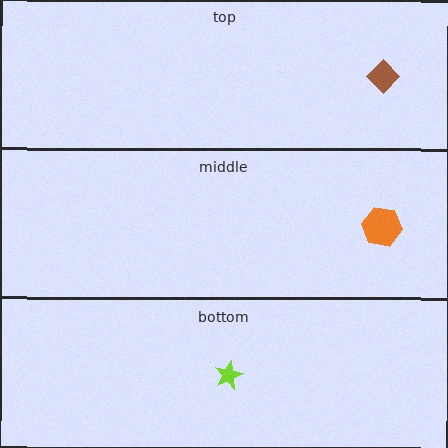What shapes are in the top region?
The brown diamond.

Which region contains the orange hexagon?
The middle region.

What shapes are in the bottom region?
The lime star.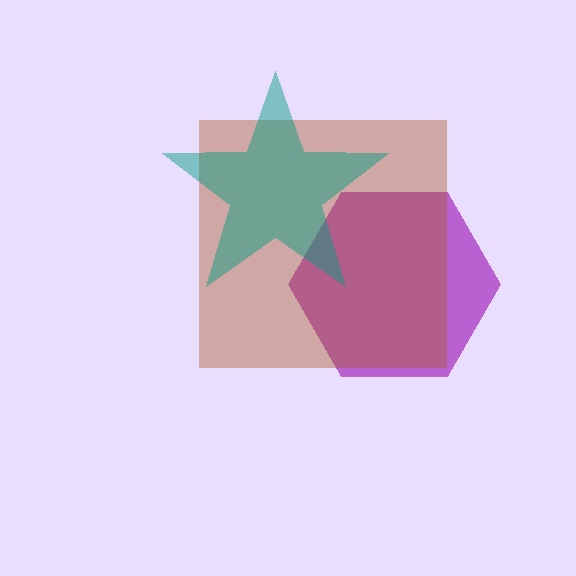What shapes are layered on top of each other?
The layered shapes are: a purple hexagon, a brown square, a teal star.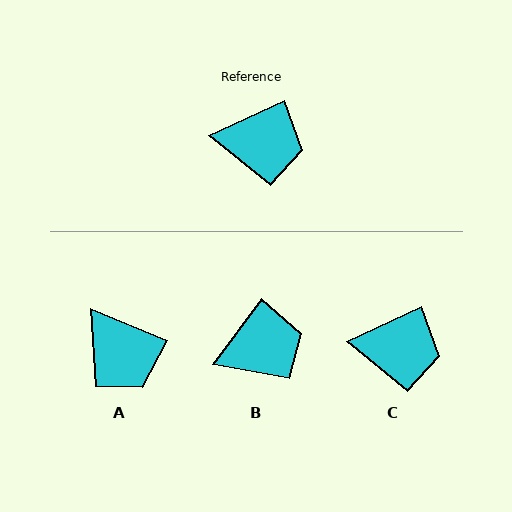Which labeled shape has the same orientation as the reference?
C.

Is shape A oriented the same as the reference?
No, it is off by about 48 degrees.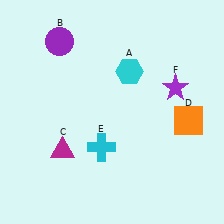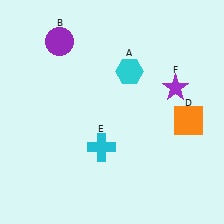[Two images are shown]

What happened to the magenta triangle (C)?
The magenta triangle (C) was removed in Image 2. It was in the bottom-left area of Image 1.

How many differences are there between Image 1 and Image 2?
There is 1 difference between the two images.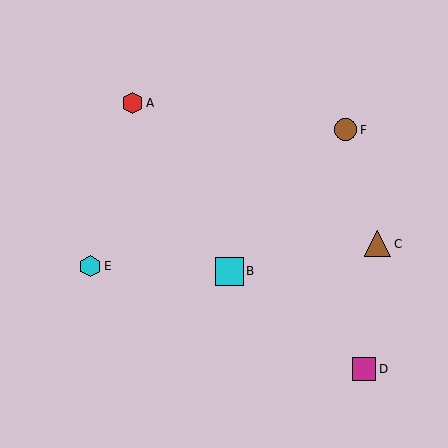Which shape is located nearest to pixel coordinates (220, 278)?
The cyan square (labeled B) at (229, 271) is nearest to that location.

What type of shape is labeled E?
Shape E is a cyan hexagon.